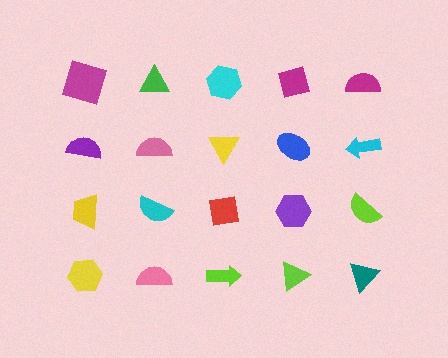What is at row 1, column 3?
A cyan hexagon.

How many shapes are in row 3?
5 shapes.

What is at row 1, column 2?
A green triangle.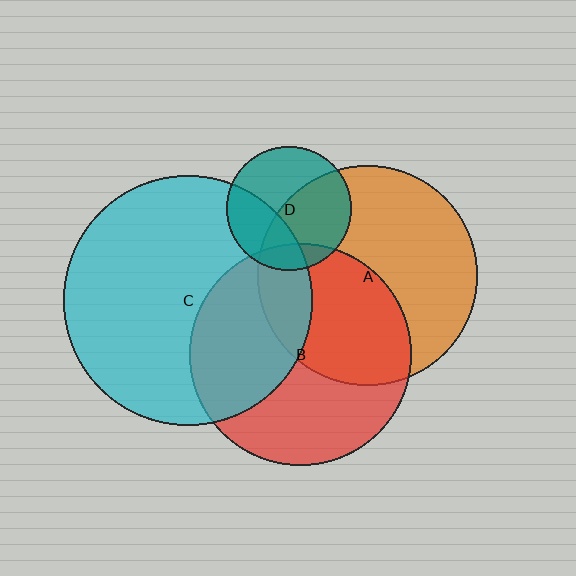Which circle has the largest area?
Circle C (cyan).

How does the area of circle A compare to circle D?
Approximately 3.1 times.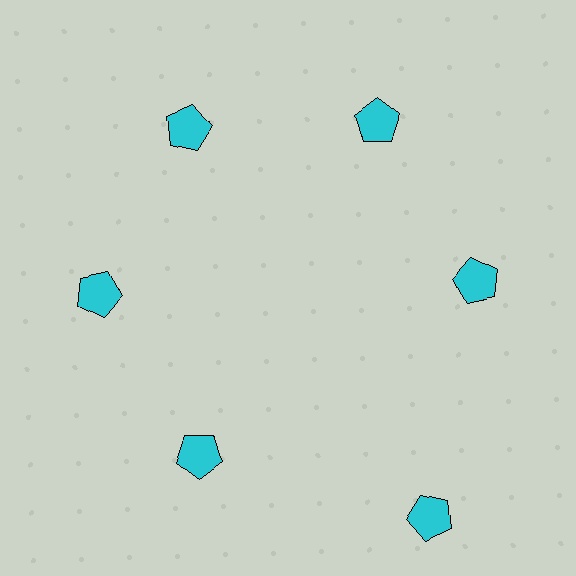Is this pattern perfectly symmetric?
No. The 6 cyan pentagons are arranged in a ring, but one element near the 5 o'clock position is pushed outward from the center, breaking the 6-fold rotational symmetry.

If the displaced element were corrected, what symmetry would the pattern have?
It would have 6-fold rotational symmetry — the pattern would map onto itself every 60 degrees.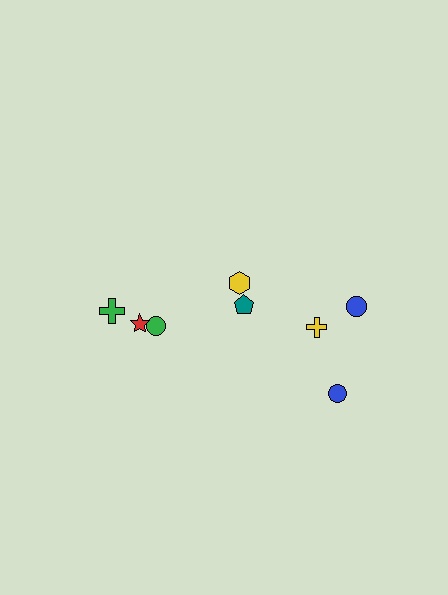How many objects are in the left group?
There are 3 objects.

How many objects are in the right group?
There are 5 objects.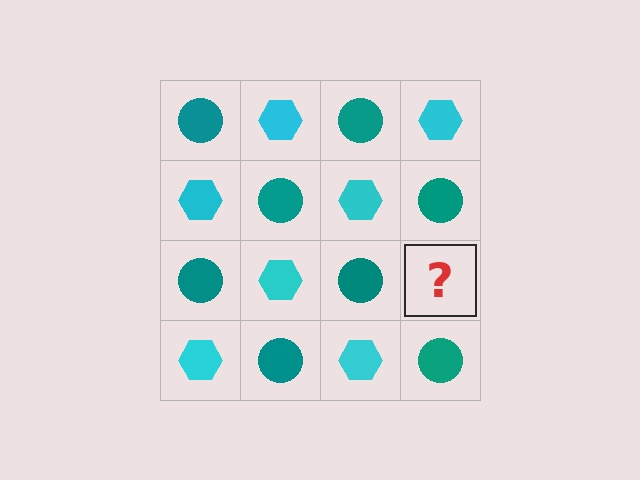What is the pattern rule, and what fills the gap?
The rule is that it alternates teal circle and cyan hexagon in a checkerboard pattern. The gap should be filled with a cyan hexagon.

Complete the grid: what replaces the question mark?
The question mark should be replaced with a cyan hexagon.